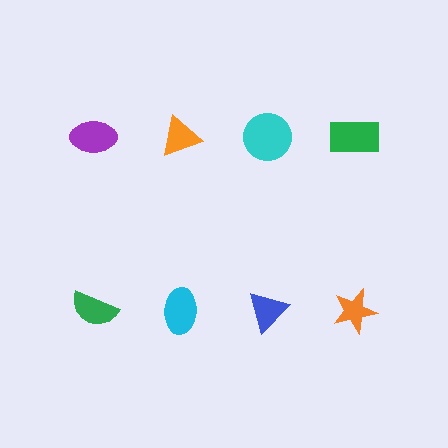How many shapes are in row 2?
4 shapes.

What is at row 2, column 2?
A cyan ellipse.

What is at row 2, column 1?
A green semicircle.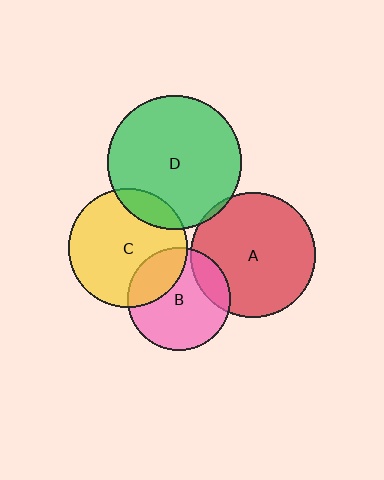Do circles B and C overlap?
Yes.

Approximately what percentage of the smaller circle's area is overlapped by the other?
Approximately 25%.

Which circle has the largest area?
Circle D (green).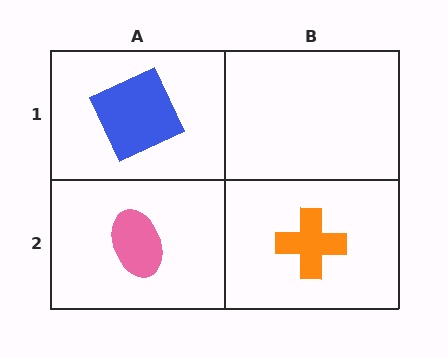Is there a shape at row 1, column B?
No, that cell is empty.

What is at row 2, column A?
A pink ellipse.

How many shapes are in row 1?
1 shape.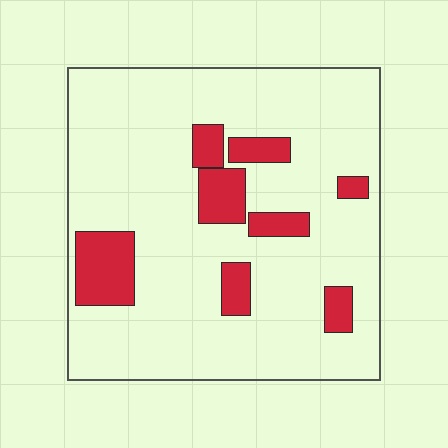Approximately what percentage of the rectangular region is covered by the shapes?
Approximately 15%.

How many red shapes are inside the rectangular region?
8.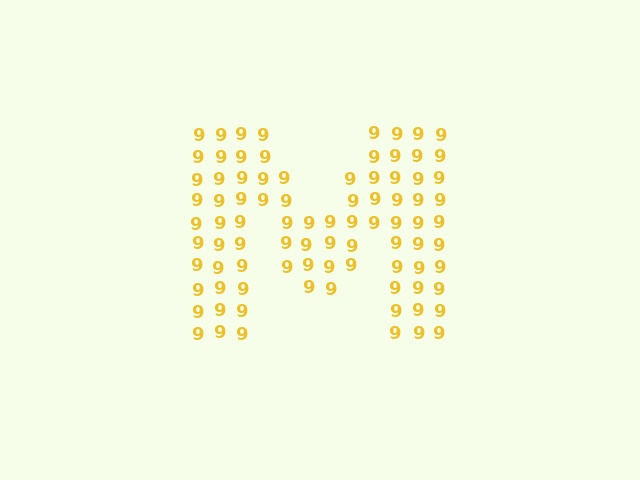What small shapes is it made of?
It is made of small digit 9's.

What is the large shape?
The large shape is the letter M.